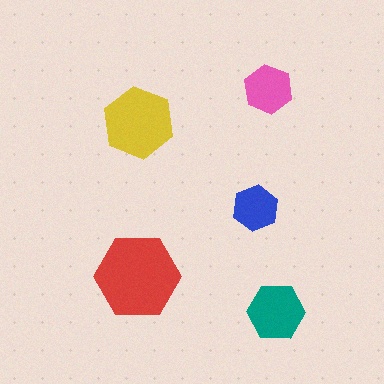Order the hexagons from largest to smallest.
the red one, the yellow one, the teal one, the pink one, the blue one.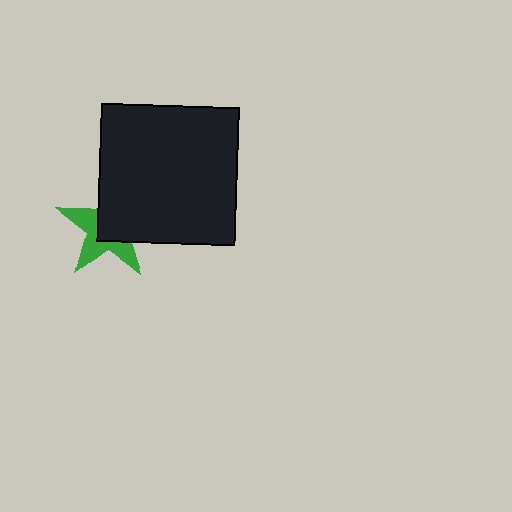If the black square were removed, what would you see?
You would see the complete green star.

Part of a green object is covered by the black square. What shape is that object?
It is a star.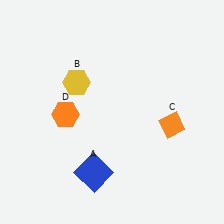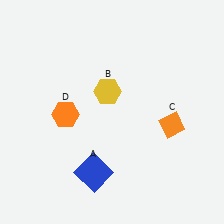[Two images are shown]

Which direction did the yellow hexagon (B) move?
The yellow hexagon (B) moved right.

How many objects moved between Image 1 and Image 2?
1 object moved between the two images.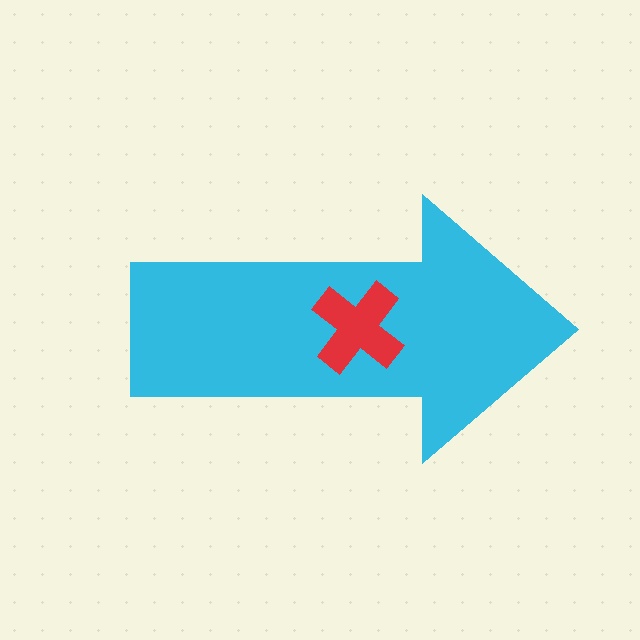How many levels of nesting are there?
2.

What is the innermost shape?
The red cross.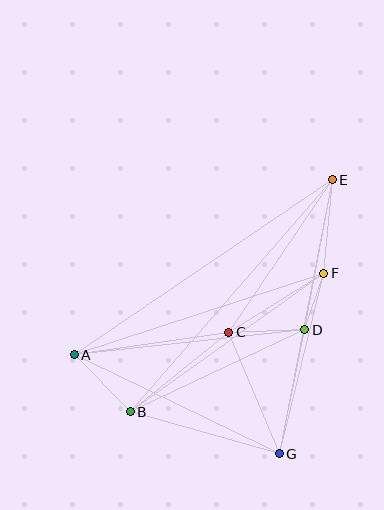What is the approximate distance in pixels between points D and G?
The distance between D and G is approximately 126 pixels.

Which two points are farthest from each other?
Points A and E are farthest from each other.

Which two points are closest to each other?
Points D and F are closest to each other.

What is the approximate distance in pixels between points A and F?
The distance between A and F is approximately 263 pixels.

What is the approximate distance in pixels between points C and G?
The distance between C and G is approximately 131 pixels.